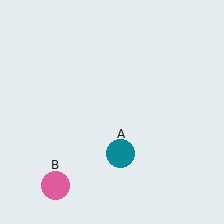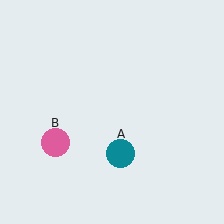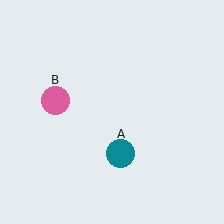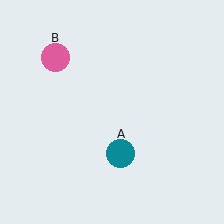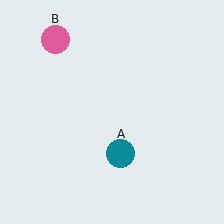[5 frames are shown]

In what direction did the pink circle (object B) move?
The pink circle (object B) moved up.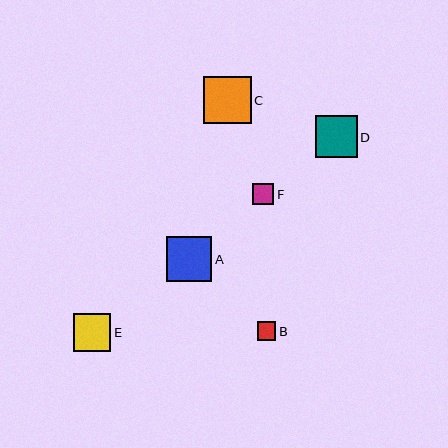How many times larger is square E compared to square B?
Square E is approximately 2.0 times the size of square B.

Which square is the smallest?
Square B is the smallest with a size of approximately 18 pixels.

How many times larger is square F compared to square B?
Square F is approximately 1.2 times the size of square B.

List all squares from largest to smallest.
From largest to smallest: C, A, D, E, F, B.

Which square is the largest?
Square C is the largest with a size of approximately 47 pixels.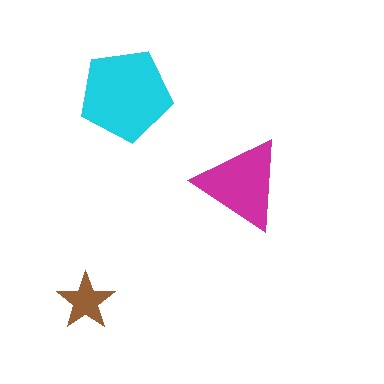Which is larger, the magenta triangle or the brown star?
The magenta triangle.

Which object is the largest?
The cyan pentagon.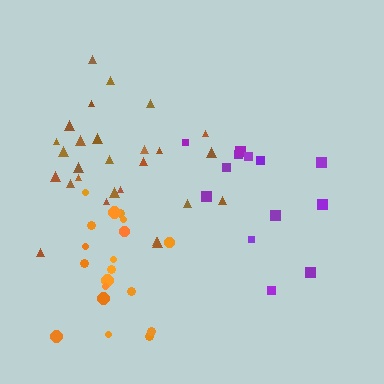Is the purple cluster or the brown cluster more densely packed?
Brown.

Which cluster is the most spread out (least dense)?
Purple.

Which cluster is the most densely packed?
Brown.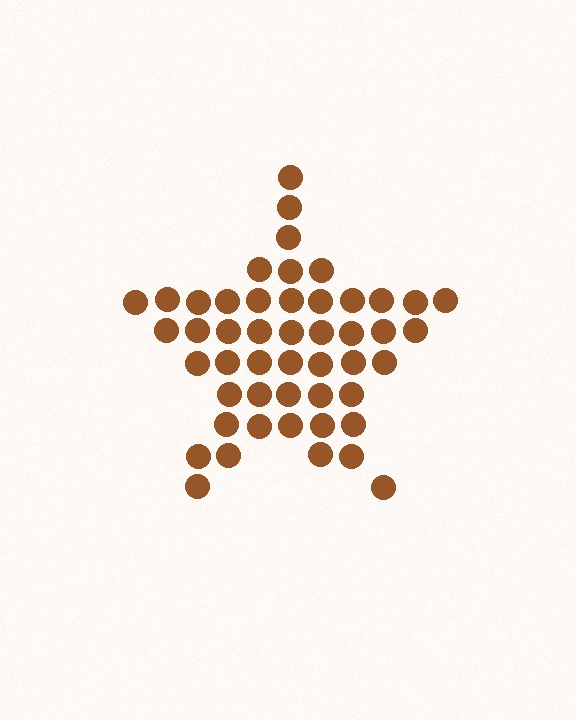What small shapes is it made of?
It is made of small circles.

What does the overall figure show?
The overall figure shows a star.